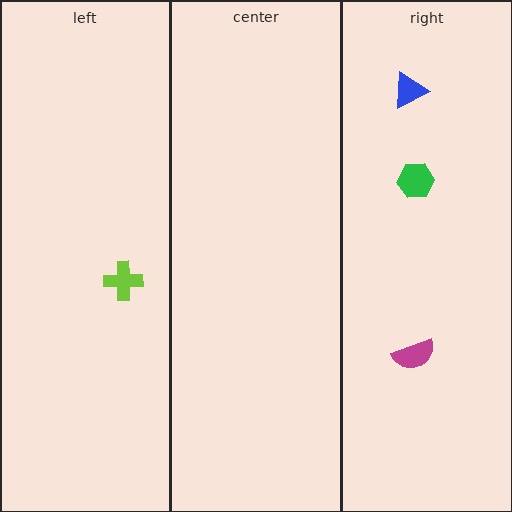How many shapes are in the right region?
3.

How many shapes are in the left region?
1.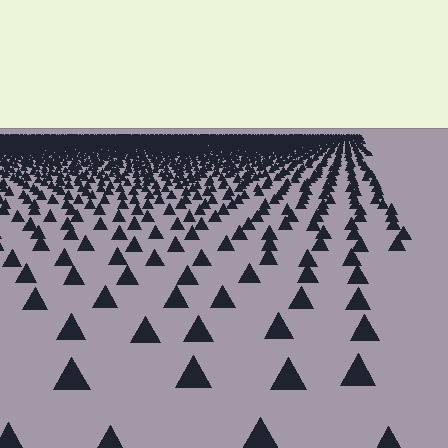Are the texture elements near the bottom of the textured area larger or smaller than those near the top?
Larger. Near the bottom, elements are closer to the viewer and appear at a bigger on-screen size.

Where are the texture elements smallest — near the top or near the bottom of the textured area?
Near the top.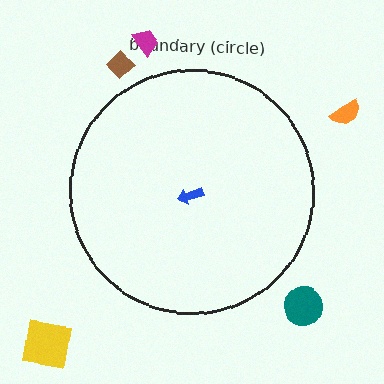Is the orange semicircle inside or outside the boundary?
Outside.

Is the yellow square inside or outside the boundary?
Outside.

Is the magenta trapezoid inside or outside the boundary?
Outside.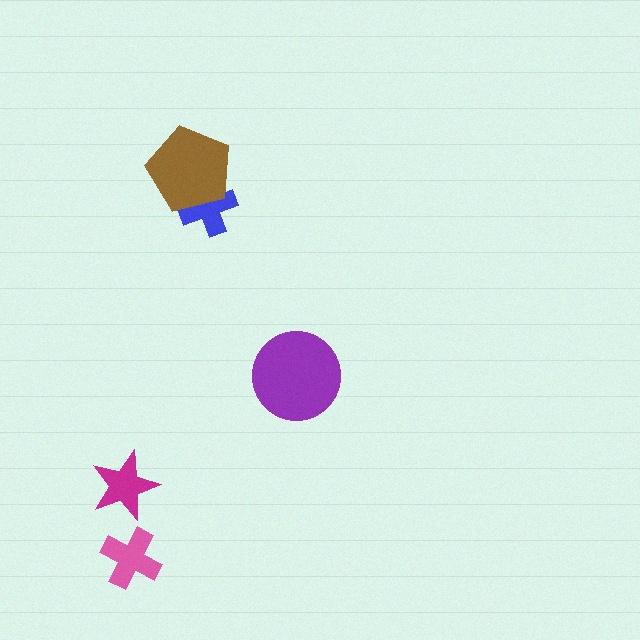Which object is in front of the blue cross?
The brown pentagon is in front of the blue cross.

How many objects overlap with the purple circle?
0 objects overlap with the purple circle.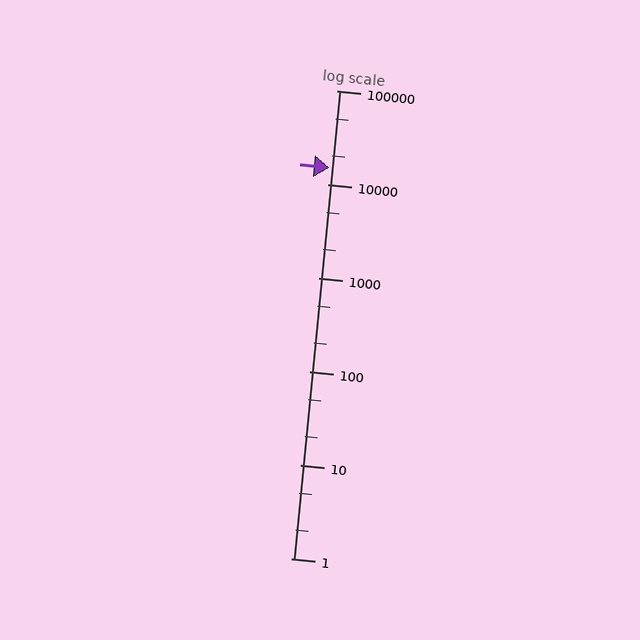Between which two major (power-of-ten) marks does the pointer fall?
The pointer is between 10000 and 100000.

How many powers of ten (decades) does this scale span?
The scale spans 5 decades, from 1 to 100000.